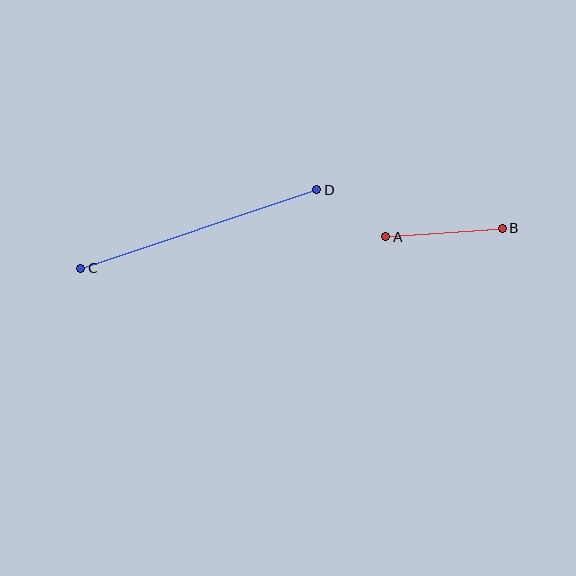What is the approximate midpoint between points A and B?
The midpoint is at approximately (444, 232) pixels.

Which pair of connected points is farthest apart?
Points C and D are farthest apart.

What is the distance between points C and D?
The distance is approximately 248 pixels.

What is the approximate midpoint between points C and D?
The midpoint is at approximately (199, 229) pixels.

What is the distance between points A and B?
The distance is approximately 117 pixels.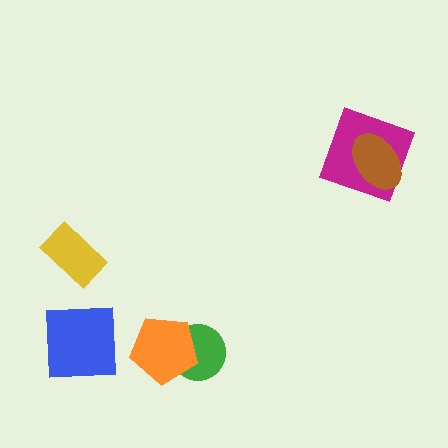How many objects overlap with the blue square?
0 objects overlap with the blue square.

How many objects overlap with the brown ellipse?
1 object overlaps with the brown ellipse.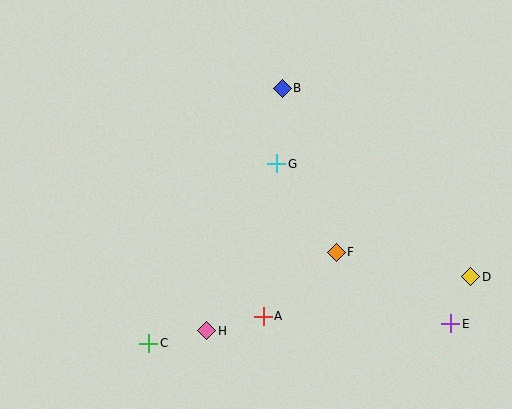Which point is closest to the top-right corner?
Point B is closest to the top-right corner.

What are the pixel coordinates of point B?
Point B is at (282, 88).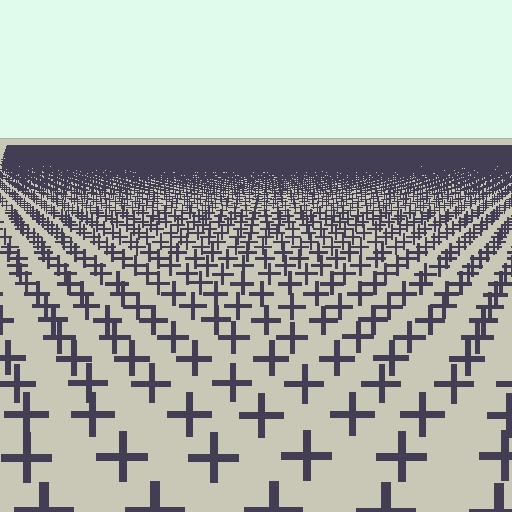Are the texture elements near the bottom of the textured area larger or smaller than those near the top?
Larger. Near the bottom, elements are closer to the viewer and appear at a bigger on-screen size.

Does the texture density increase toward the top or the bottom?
Density increases toward the top.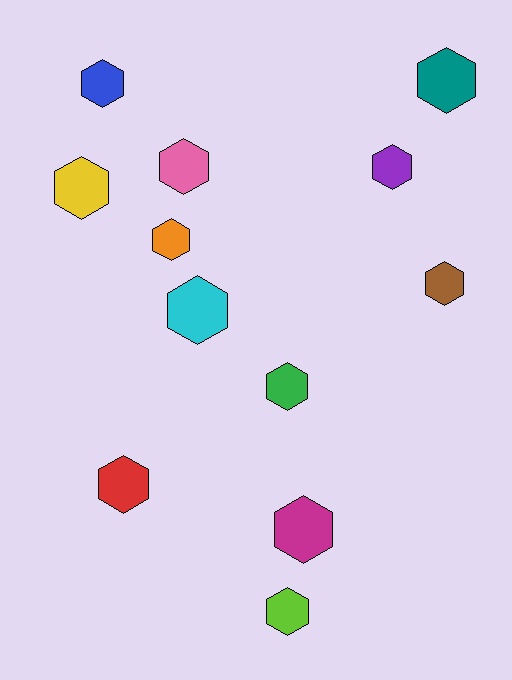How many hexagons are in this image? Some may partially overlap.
There are 12 hexagons.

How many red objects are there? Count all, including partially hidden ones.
There is 1 red object.